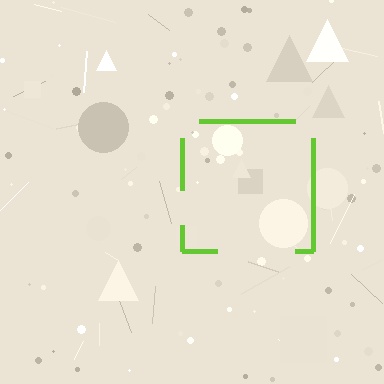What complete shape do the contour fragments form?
The contour fragments form a square.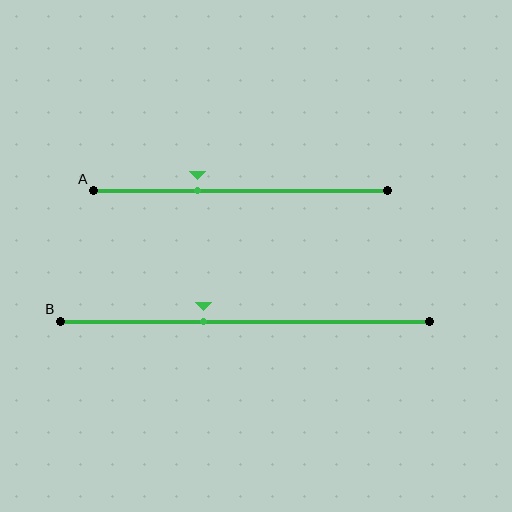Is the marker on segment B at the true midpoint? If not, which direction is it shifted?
No, the marker on segment B is shifted to the left by about 11% of the segment length.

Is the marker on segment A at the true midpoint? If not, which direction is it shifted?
No, the marker on segment A is shifted to the left by about 14% of the segment length.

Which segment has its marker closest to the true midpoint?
Segment B has its marker closest to the true midpoint.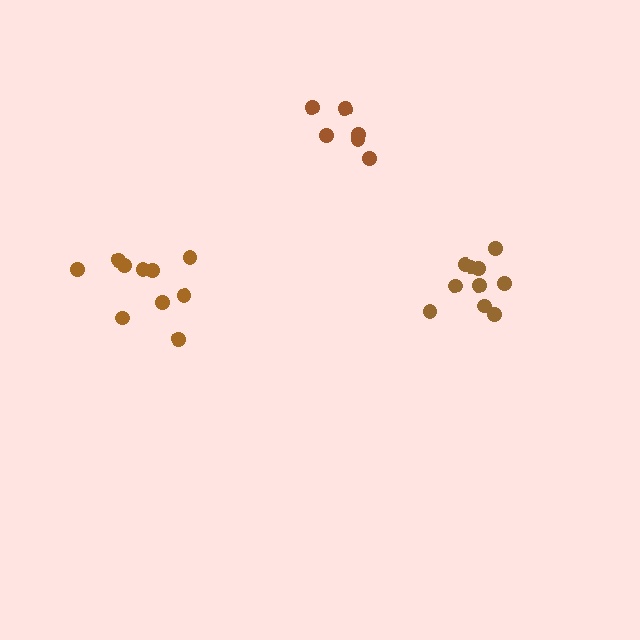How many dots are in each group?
Group 1: 10 dots, Group 2: 10 dots, Group 3: 6 dots (26 total).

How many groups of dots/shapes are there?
There are 3 groups.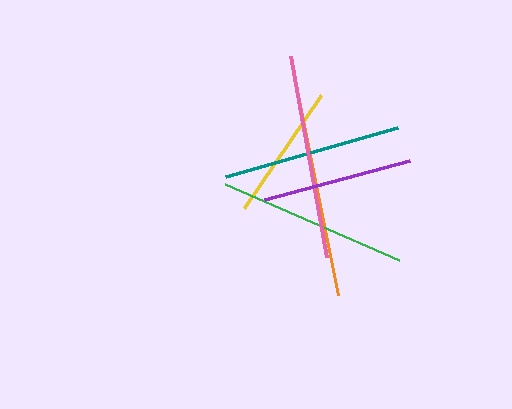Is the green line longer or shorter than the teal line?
The green line is longer than the teal line.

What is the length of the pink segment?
The pink segment is approximately 205 pixels long.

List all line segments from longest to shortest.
From longest to shortest: orange, pink, green, teal, purple, yellow.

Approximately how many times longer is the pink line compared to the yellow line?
The pink line is approximately 1.5 times the length of the yellow line.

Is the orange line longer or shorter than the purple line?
The orange line is longer than the purple line.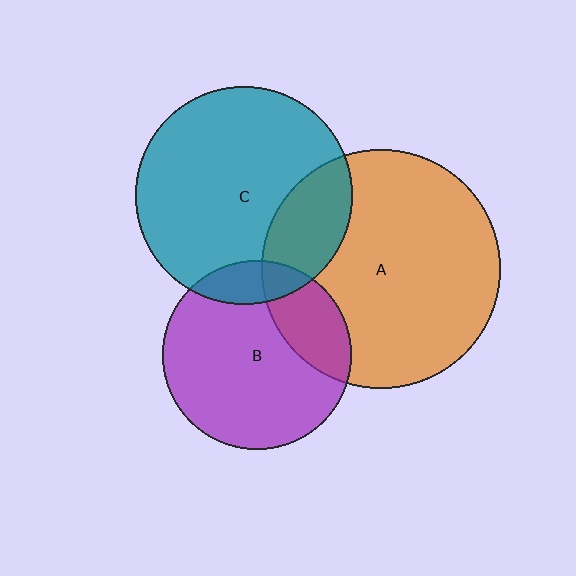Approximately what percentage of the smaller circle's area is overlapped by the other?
Approximately 25%.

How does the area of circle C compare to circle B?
Approximately 1.3 times.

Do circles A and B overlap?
Yes.